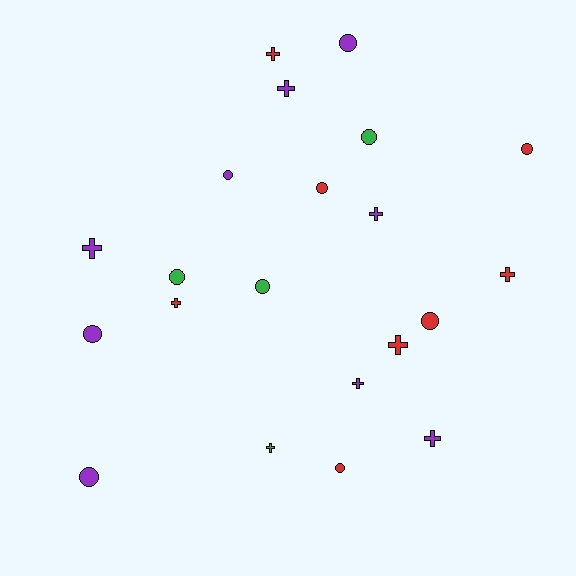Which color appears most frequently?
Purple, with 9 objects.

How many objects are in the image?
There are 21 objects.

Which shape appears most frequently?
Circle, with 11 objects.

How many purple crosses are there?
There are 5 purple crosses.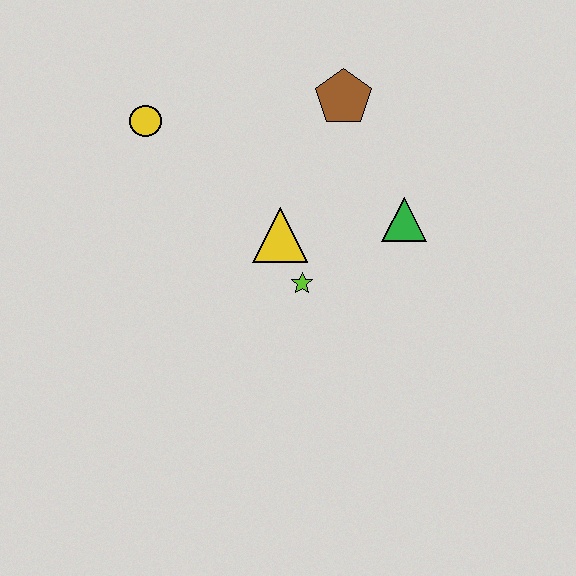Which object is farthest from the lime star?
The yellow circle is farthest from the lime star.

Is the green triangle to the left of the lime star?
No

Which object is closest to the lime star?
The yellow triangle is closest to the lime star.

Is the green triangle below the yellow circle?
Yes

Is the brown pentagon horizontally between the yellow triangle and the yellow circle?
No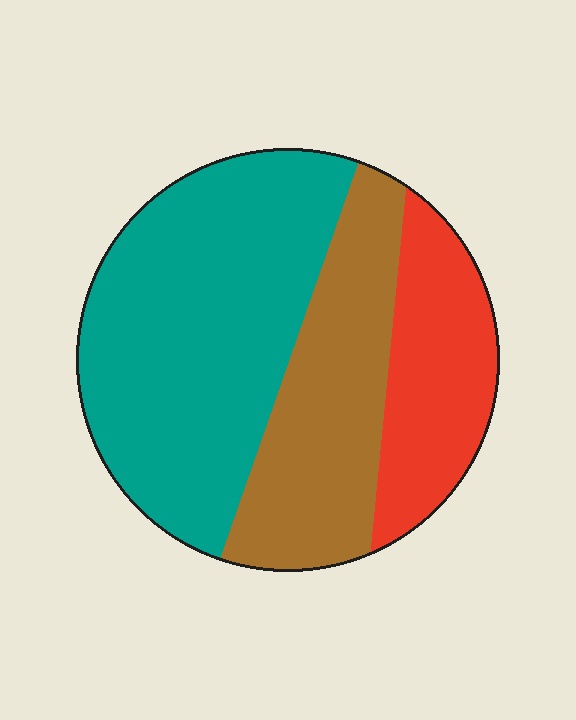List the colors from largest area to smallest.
From largest to smallest: teal, brown, red.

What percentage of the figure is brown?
Brown takes up about one quarter (1/4) of the figure.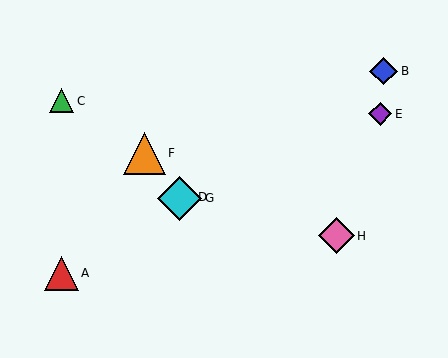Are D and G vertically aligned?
Yes, both are at x≈180.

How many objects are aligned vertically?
2 objects (D, G) are aligned vertically.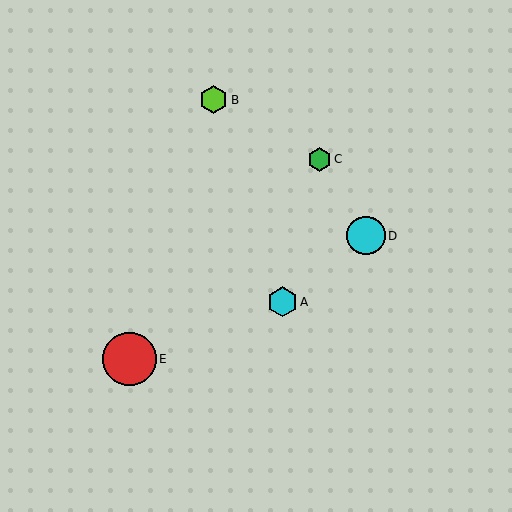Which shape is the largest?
The red circle (labeled E) is the largest.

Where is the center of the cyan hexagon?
The center of the cyan hexagon is at (282, 302).